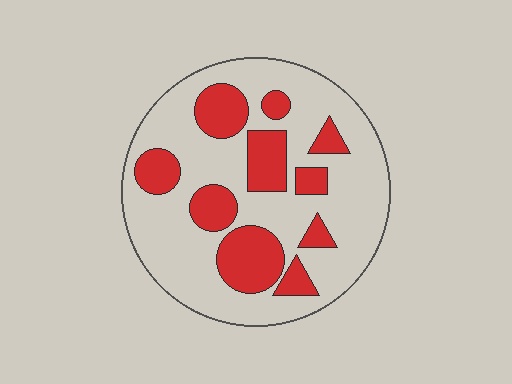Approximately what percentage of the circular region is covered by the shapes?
Approximately 30%.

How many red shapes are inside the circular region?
10.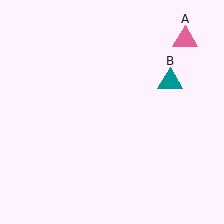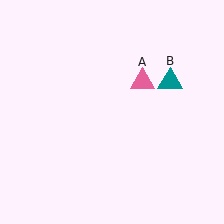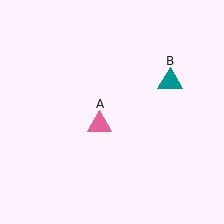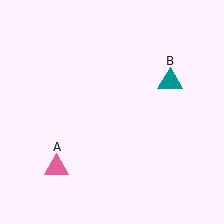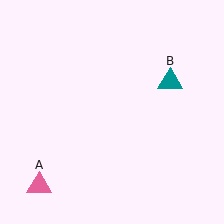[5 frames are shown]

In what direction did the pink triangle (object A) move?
The pink triangle (object A) moved down and to the left.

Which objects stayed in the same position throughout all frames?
Teal triangle (object B) remained stationary.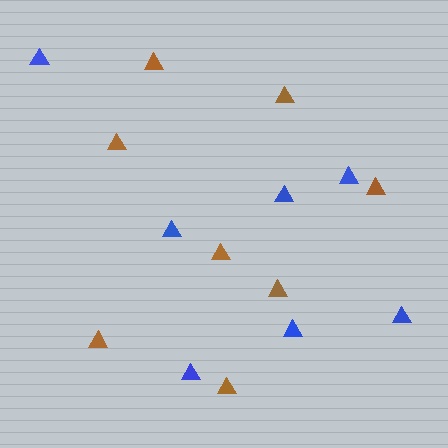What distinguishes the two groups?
There are 2 groups: one group of brown triangles (8) and one group of blue triangles (7).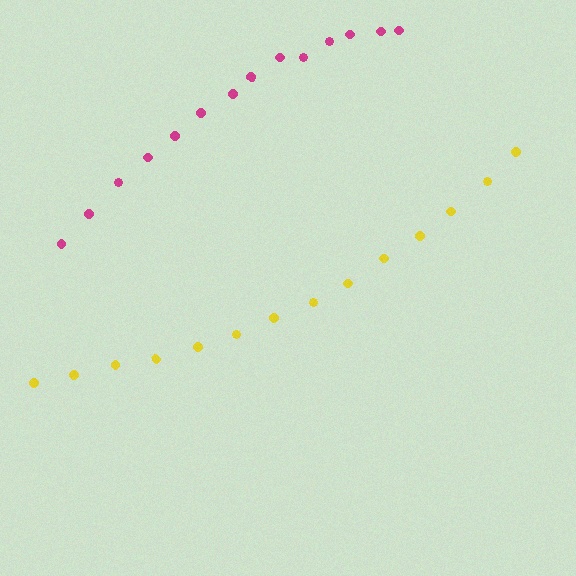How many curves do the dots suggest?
There are 2 distinct paths.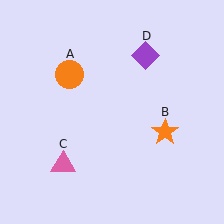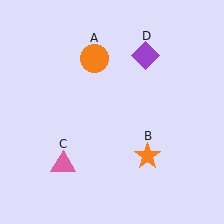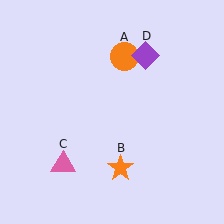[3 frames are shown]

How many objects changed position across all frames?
2 objects changed position: orange circle (object A), orange star (object B).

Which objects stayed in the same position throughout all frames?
Pink triangle (object C) and purple diamond (object D) remained stationary.